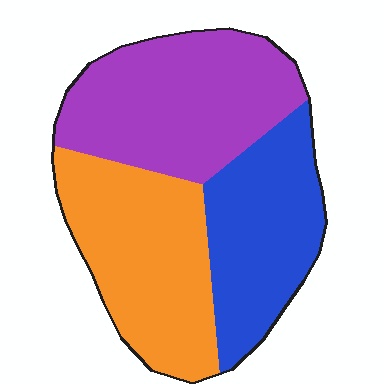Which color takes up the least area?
Blue, at roughly 30%.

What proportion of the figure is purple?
Purple covers around 35% of the figure.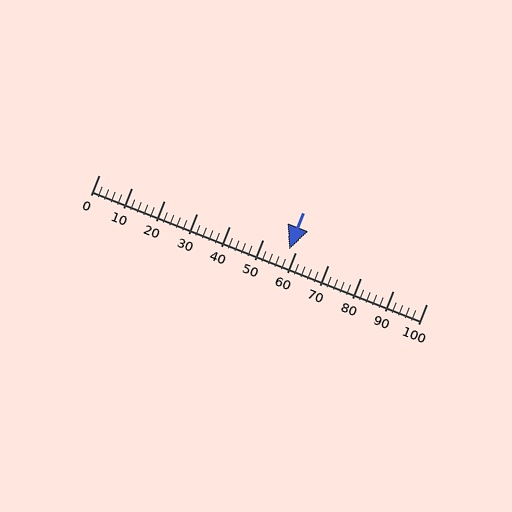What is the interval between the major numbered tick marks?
The major tick marks are spaced 10 units apart.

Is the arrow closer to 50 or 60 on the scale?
The arrow is closer to 60.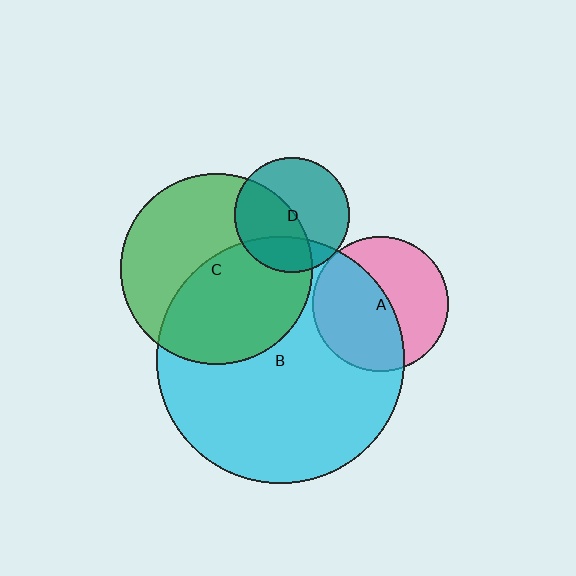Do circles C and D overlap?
Yes.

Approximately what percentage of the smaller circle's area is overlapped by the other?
Approximately 45%.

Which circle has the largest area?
Circle B (cyan).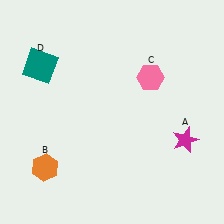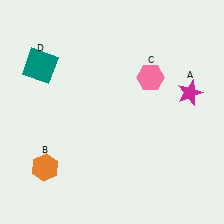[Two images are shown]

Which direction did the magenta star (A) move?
The magenta star (A) moved up.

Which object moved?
The magenta star (A) moved up.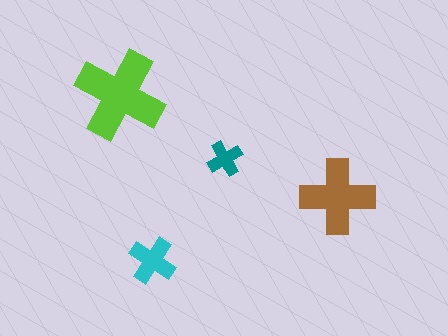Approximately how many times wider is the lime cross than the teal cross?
About 2.5 times wider.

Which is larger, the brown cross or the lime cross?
The lime one.